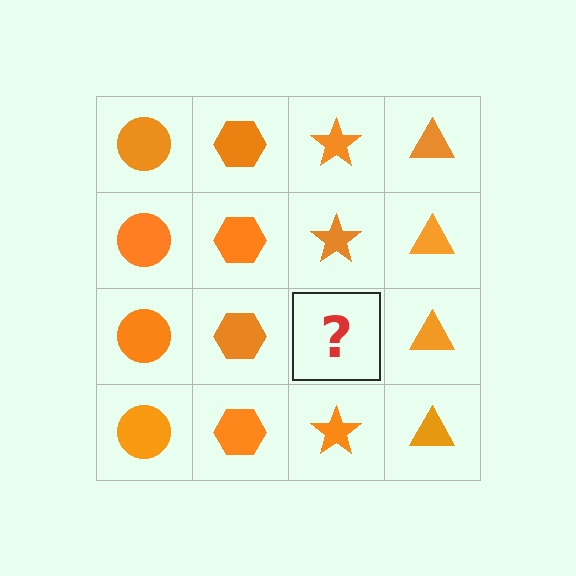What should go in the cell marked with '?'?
The missing cell should contain an orange star.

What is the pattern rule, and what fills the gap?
The rule is that each column has a consistent shape. The gap should be filled with an orange star.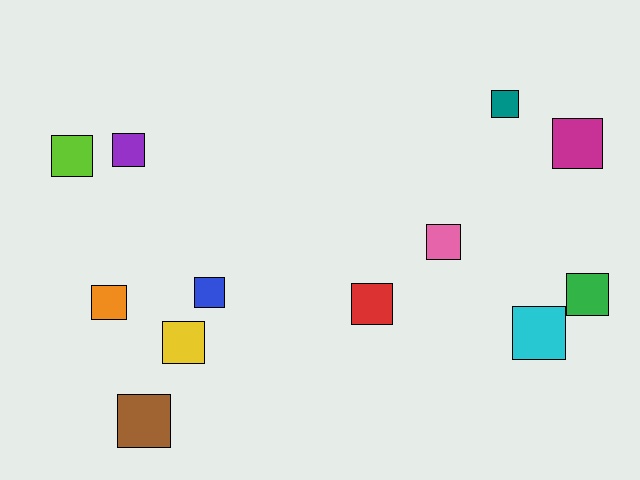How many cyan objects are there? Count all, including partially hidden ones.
There is 1 cyan object.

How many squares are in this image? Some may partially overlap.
There are 12 squares.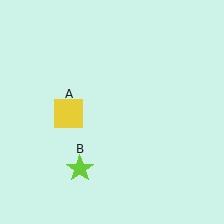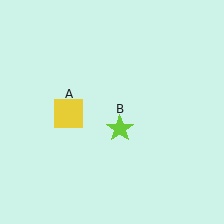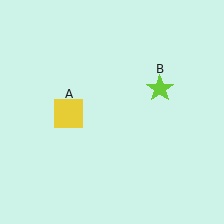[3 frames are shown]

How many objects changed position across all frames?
1 object changed position: lime star (object B).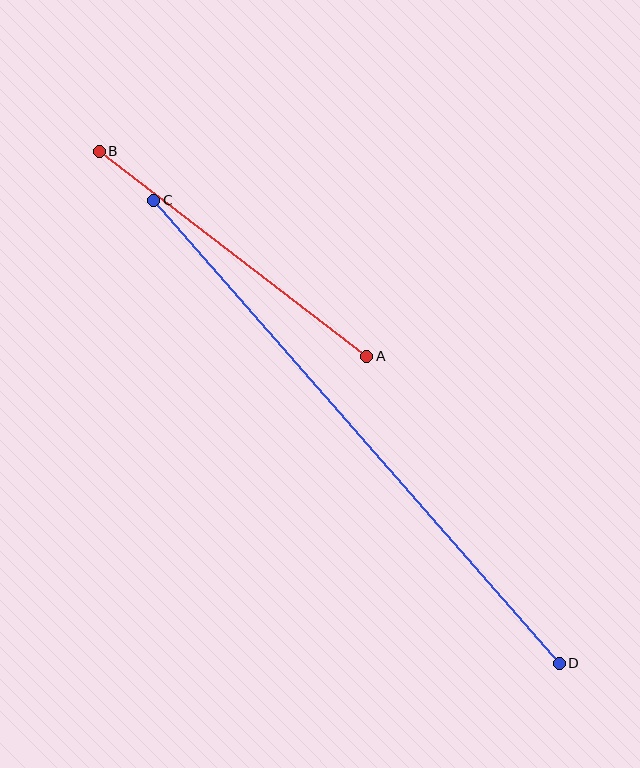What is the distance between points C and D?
The distance is approximately 616 pixels.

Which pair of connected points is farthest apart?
Points C and D are farthest apart.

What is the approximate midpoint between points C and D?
The midpoint is at approximately (356, 432) pixels.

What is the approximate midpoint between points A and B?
The midpoint is at approximately (233, 254) pixels.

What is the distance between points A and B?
The distance is approximately 337 pixels.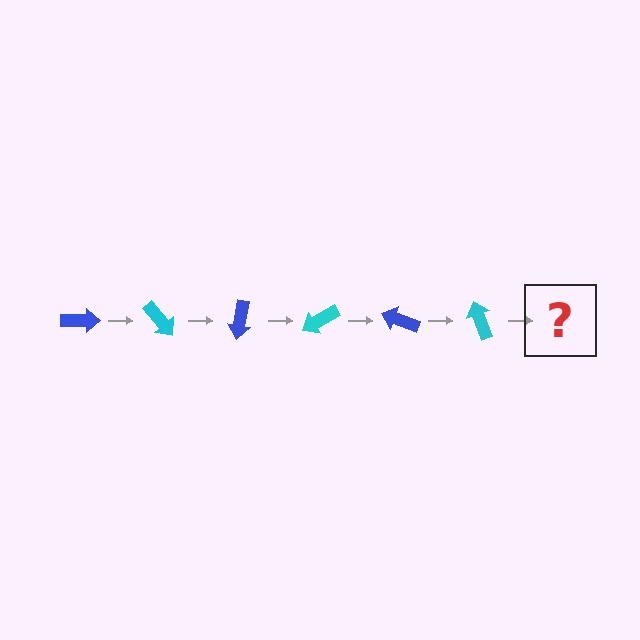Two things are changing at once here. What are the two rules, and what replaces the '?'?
The two rules are that it rotates 50 degrees each step and the color cycles through blue and cyan. The '?' should be a blue arrow, rotated 300 degrees from the start.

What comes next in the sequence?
The next element should be a blue arrow, rotated 300 degrees from the start.